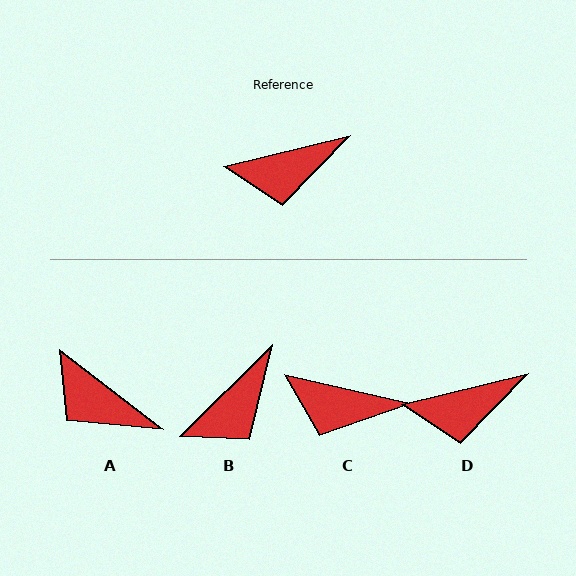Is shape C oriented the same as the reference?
No, it is off by about 27 degrees.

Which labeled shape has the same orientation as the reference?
D.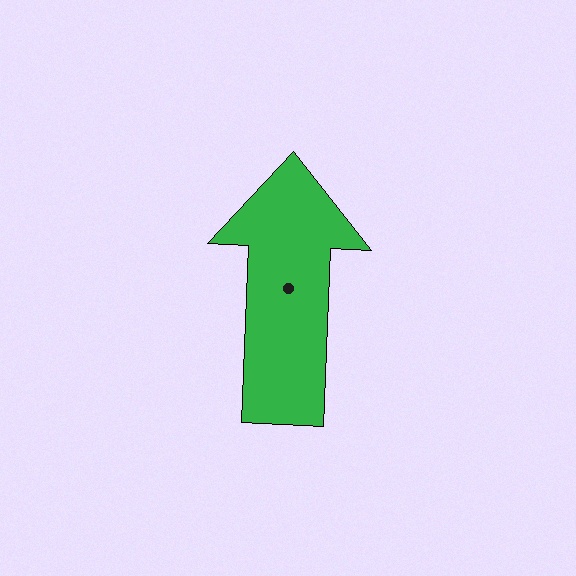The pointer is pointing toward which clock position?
Roughly 12 o'clock.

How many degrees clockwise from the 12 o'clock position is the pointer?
Approximately 2 degrees.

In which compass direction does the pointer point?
North.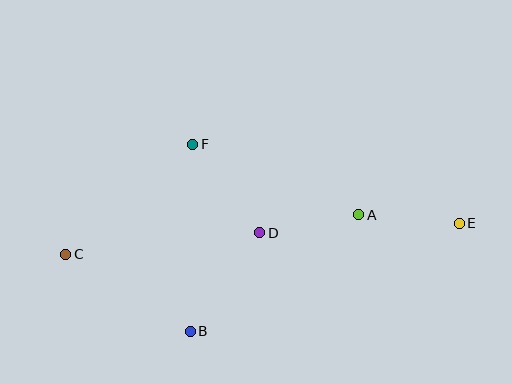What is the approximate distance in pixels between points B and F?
The distance between B and F is approximately 187 pixels.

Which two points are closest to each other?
Points A and D are closest to each other.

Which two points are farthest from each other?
Points C and E are farthest from each other.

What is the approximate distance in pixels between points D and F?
The distance between D and F is approximately 111 pixels.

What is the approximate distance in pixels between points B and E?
The distance between B and E is approximately 290 pixels.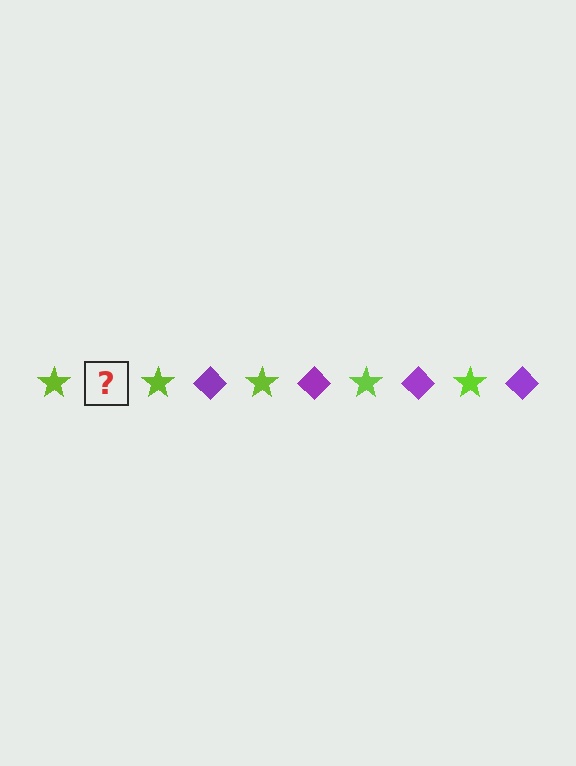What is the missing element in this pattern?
The missing element is a purple diamond.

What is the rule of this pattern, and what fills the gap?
The rule is that the pattern alternates between lime star and purple diamond. The gap should be filled with a purple diamond.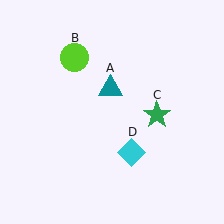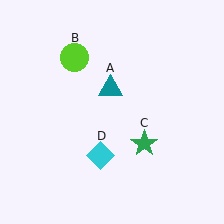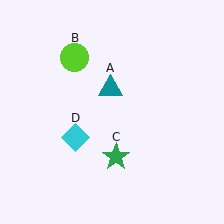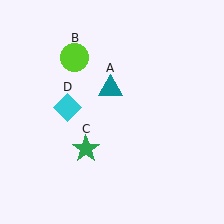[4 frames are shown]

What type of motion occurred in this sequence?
The green star (object C), cyan diamond (object D) rotated clockwise around the center of the scene.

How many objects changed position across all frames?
2 objects changed position: green star (object C), cyan diamond (object D).